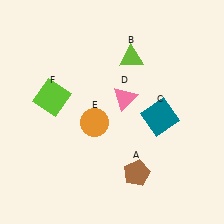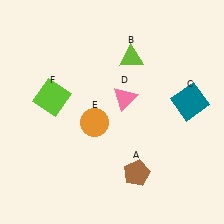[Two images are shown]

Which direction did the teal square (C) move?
The teal square (C) moved right.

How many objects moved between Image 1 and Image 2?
1 object moved between the two images.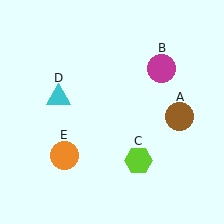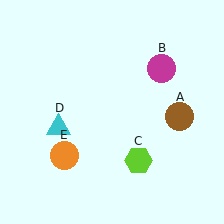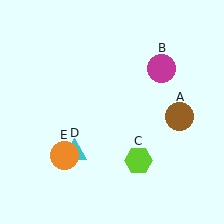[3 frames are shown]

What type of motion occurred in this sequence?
The cyan triangle (object D) rotated counterclockwise around the center of the scene.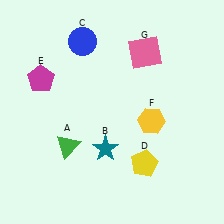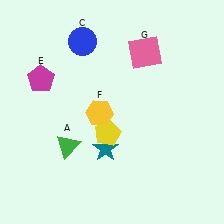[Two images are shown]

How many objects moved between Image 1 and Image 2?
2 objects moved between the two images.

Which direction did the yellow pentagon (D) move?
The yellow pentagon (D) moved left.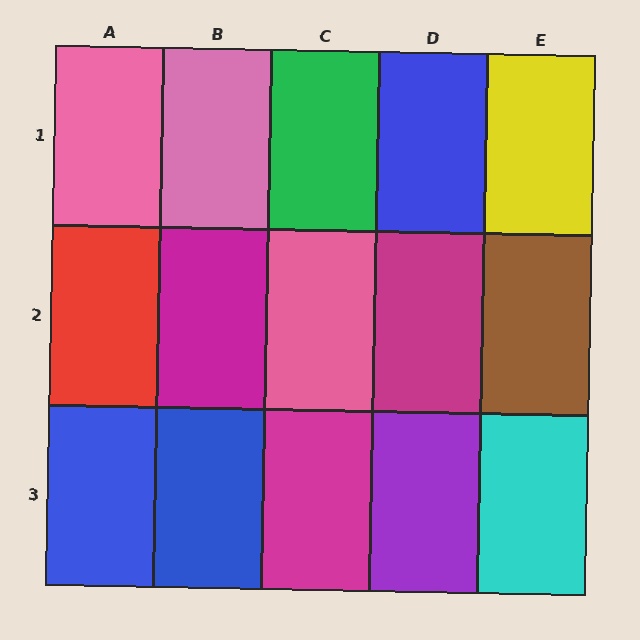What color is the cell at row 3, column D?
Purple.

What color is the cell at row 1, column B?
Pink.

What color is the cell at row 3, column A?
Blue.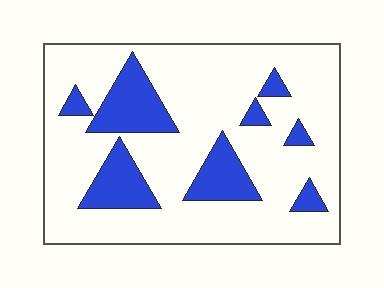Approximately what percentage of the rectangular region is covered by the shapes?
Approximately 20%.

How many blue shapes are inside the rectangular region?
8.